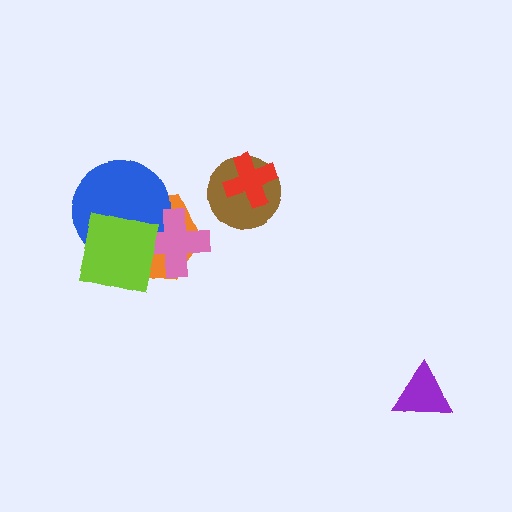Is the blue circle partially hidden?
Yes, it is partially covered by another shape.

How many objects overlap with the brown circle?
1 object overlaps with the brown circle.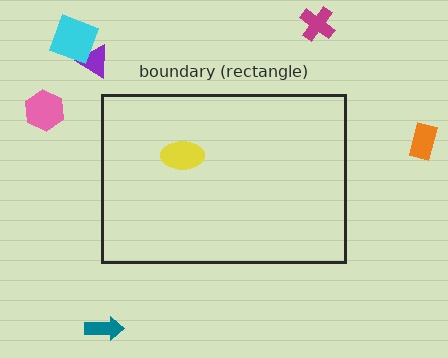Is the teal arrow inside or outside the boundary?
Outside.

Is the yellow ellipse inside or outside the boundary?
Inside.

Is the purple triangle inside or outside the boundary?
Outside.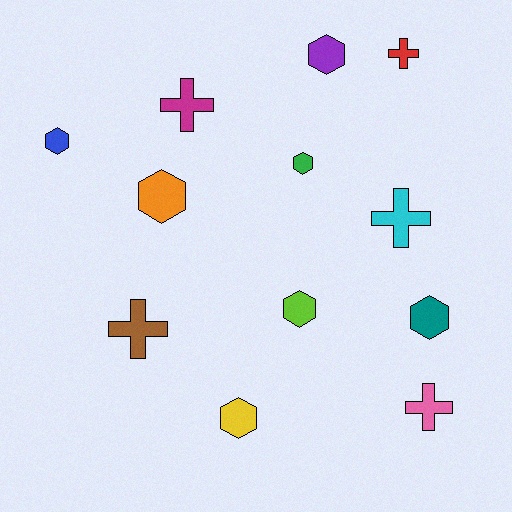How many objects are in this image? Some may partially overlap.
There are 12 objects.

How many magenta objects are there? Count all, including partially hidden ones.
There is 1 magenta object.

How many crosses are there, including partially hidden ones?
There are 5 crosses.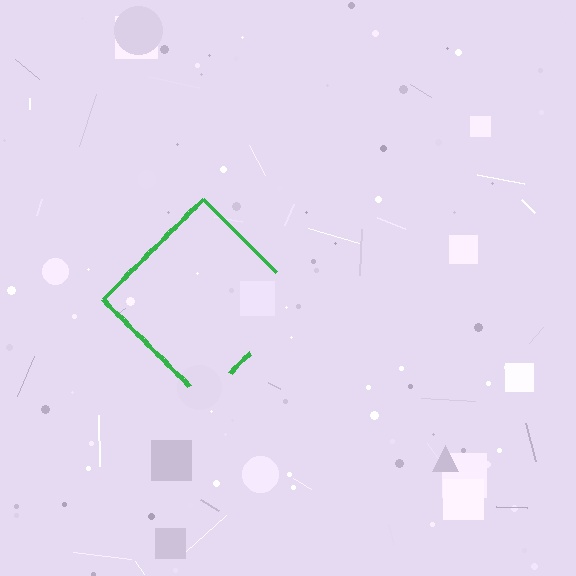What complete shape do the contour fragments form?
The contour fragments form a diamond.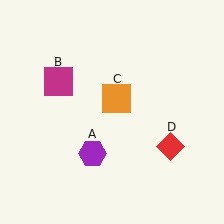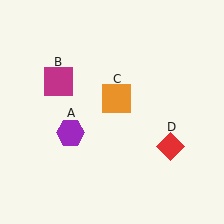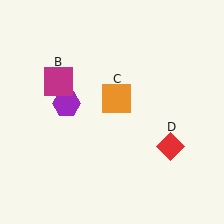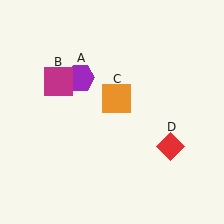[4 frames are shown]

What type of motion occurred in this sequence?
The purple hexagon (object A) rotated clockwise around the center of the scene.